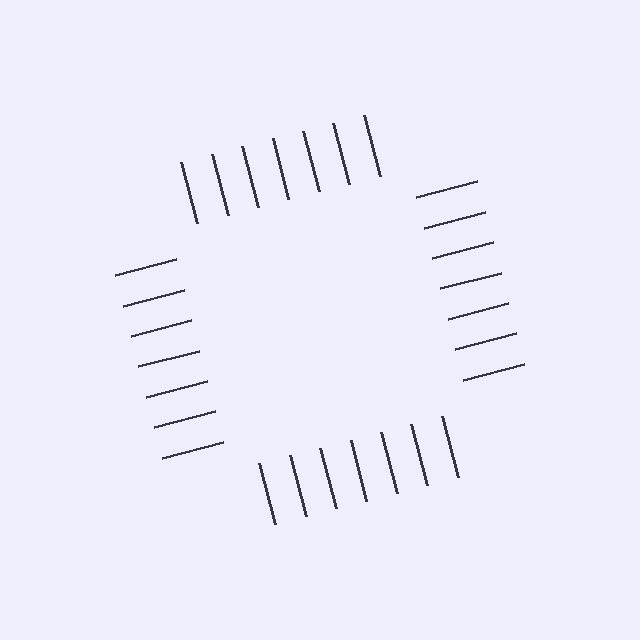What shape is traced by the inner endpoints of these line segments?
An illusory square — the line segments terminate on its edges but no continuous stroke is drawn.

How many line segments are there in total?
28 — 7 along each of the 4 edges.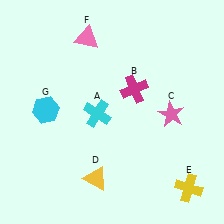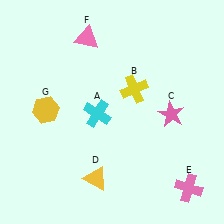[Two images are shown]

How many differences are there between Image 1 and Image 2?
There are 3 differences between the two images.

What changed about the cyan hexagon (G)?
In Image 1, G is cyan. In Image 2, it changed to yellow.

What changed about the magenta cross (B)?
In Image 1, B is magenta. In Image 2, it changed to yellow.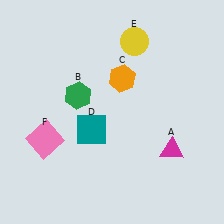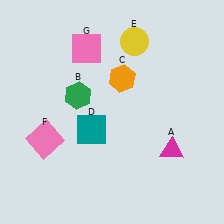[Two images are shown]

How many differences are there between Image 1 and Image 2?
There is 1 difference between the two images.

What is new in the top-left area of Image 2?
A pink square (G) was added in the top-left area of Image 2.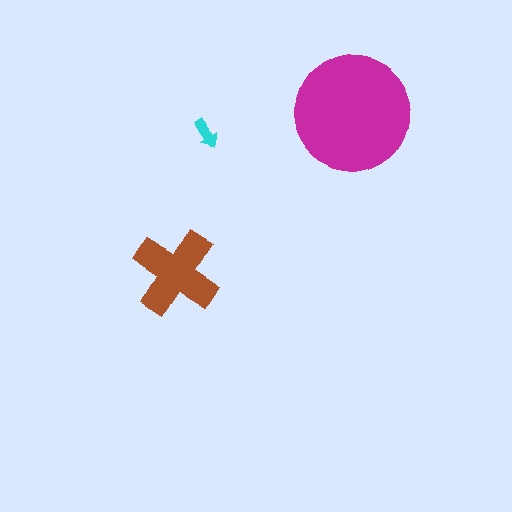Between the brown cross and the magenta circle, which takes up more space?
The magenta circle.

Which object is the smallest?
The cyan arrow.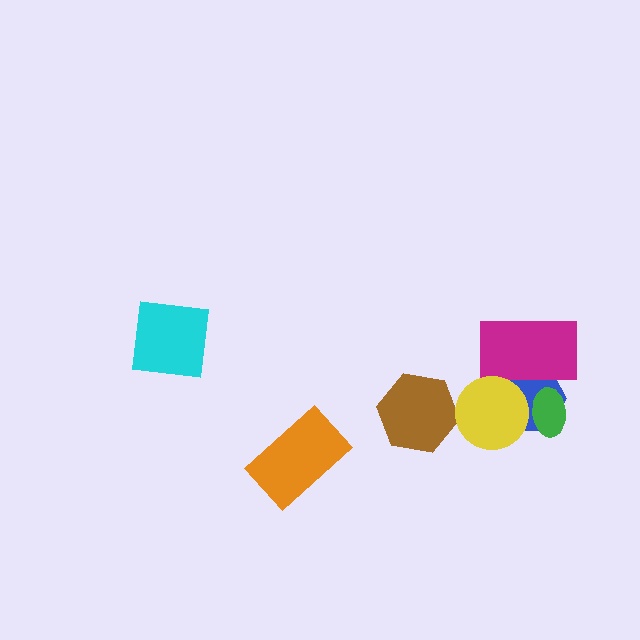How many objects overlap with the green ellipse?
2 objects overlap with the green ellipse.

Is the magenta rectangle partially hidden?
Yes, it is partially covered by another shape.